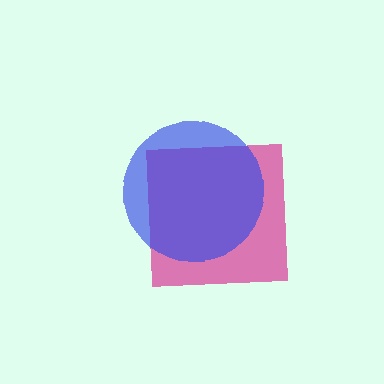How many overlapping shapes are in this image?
There are 2 overlapping shapes in the image.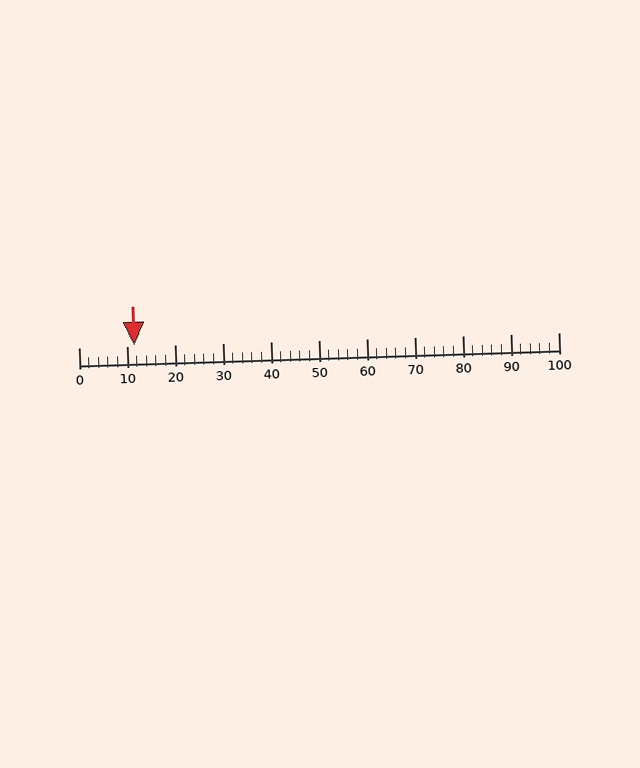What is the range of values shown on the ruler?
The ruler shows values from 0 to 100.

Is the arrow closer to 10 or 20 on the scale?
The arrow is closer to 10.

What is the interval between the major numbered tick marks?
The major tick marks are spaced 10 units apart.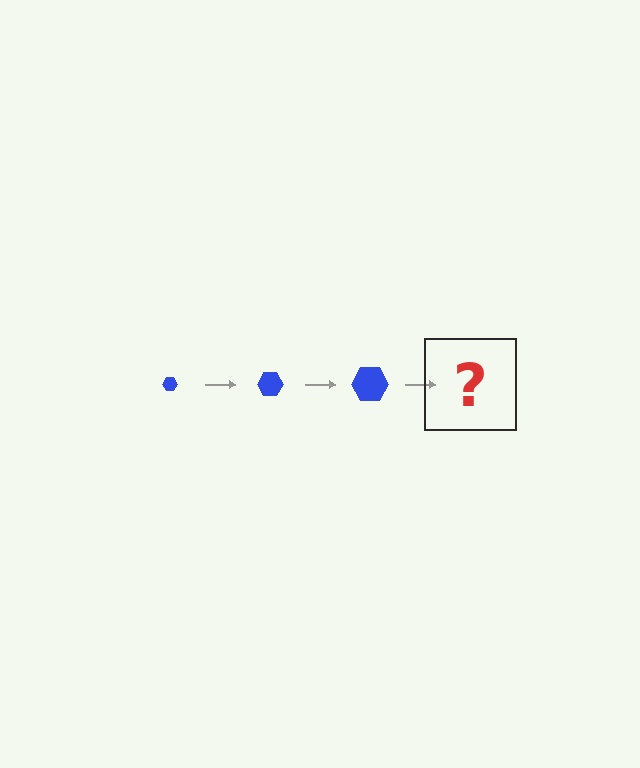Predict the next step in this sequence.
The next step is a blue hexagon, larger than the previous one.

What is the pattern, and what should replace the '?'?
The pattern is that the hexagon gets progressively larger each step. The '?' should be a blue hexagon, larger than the previous one.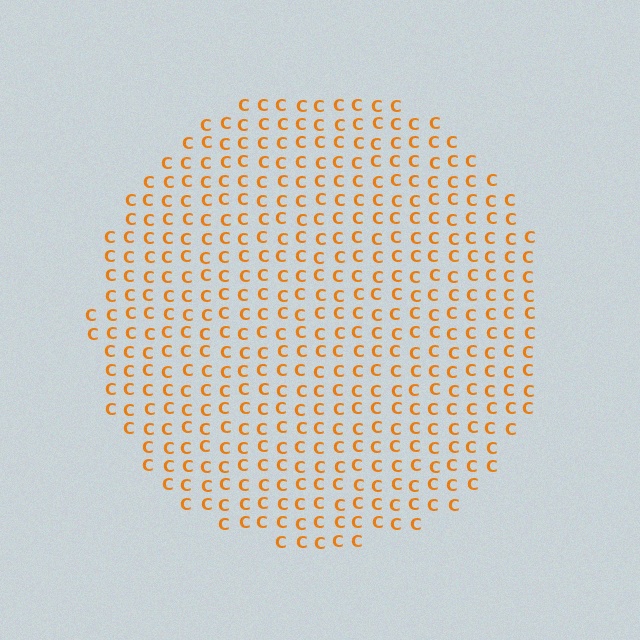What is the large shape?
The large shape is a circle.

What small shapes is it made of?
It is made of small letter C's.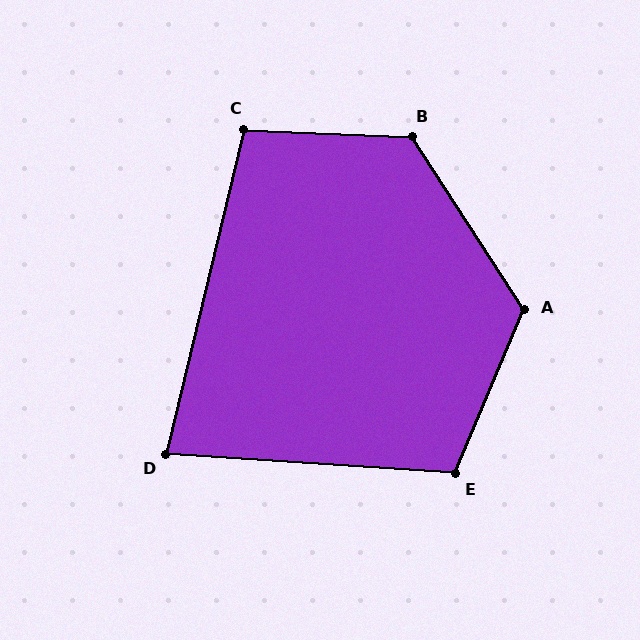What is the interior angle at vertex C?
Approximately 101 degrees (obtuse).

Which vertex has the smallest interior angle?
D, at approximately 80 degrees.